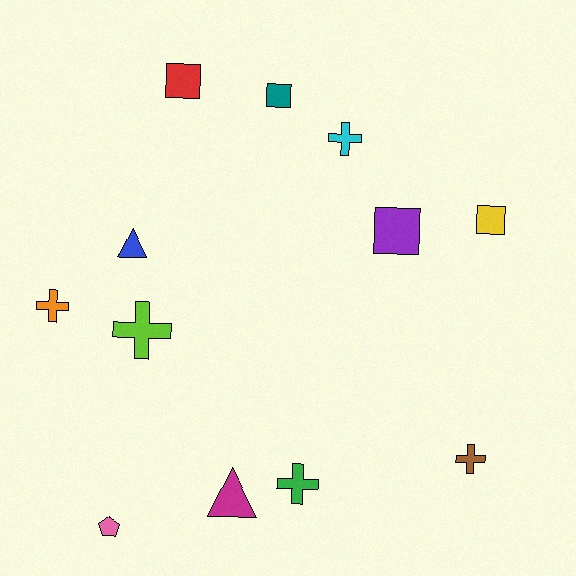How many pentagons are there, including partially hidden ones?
There is 1 pentagon.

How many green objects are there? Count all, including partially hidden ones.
There is 1 green object.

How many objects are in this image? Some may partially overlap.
There are 12 objects.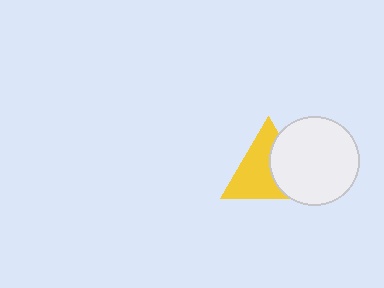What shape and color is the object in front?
The object in front is a white circle.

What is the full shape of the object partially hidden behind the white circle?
The partially hidden object is a yellow triangle.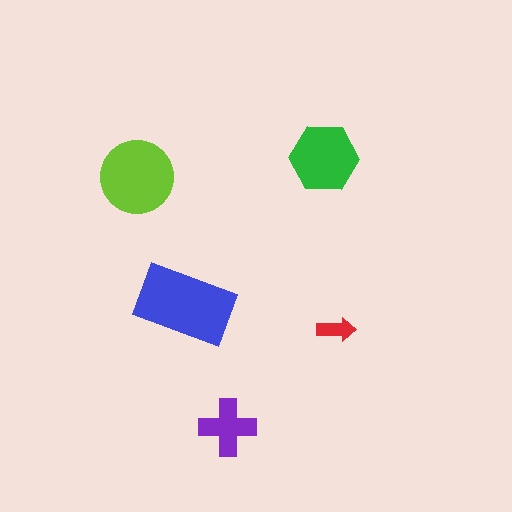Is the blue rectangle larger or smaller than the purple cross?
Larger.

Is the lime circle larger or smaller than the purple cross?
Larger.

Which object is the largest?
The blue rectangle.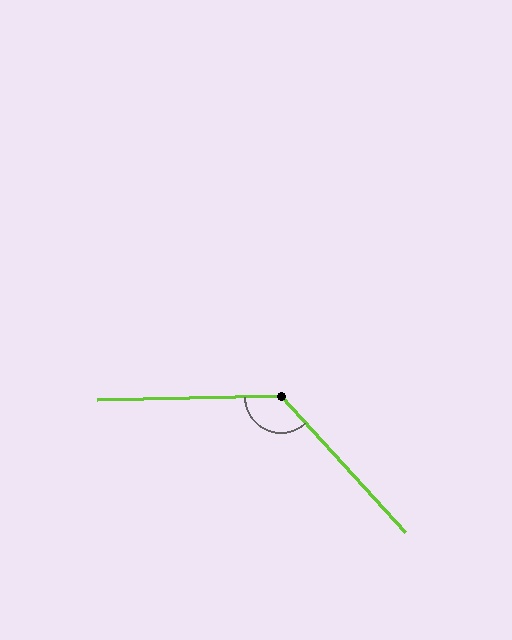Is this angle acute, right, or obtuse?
It is obtuse.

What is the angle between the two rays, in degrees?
Approximately 132 degrees.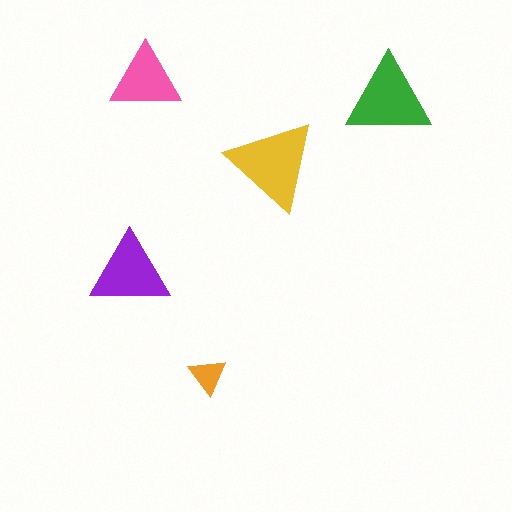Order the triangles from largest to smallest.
the yellow one, the green one, the purple one, the pink one, the orange one.